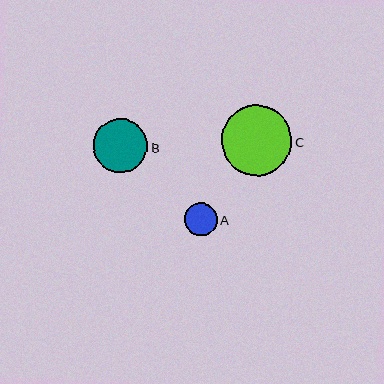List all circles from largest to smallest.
From largest to smallest: C, B, A.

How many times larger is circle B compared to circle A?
Circle B is approximately 1.7 times the size of circle A.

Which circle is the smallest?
Circle A is the smallest with a size of approximately 33 pixels.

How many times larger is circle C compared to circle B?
Circle C is approximately 1.3 times the size of circle B.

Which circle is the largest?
Circle C is the largest with a size of approximately 70 pixels.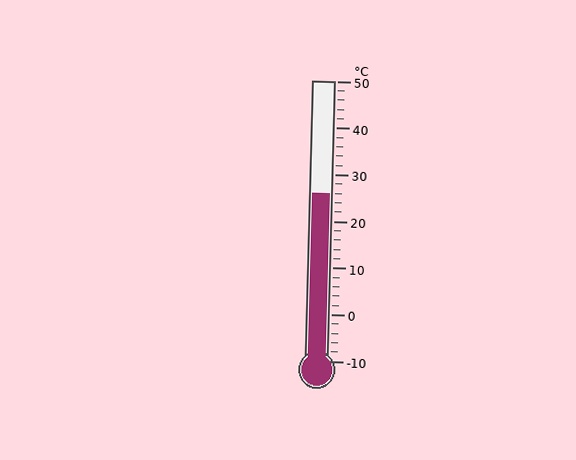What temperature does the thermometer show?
The thermometer shows approximately 26°C.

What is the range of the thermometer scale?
The thermometer scale ranges from -10°C to 50°C.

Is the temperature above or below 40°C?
The temperature is below 40°C.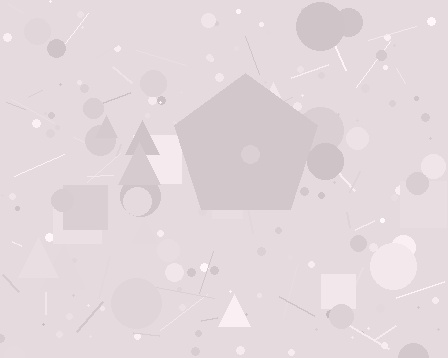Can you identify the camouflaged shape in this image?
The camouflaged shape is a pentagon.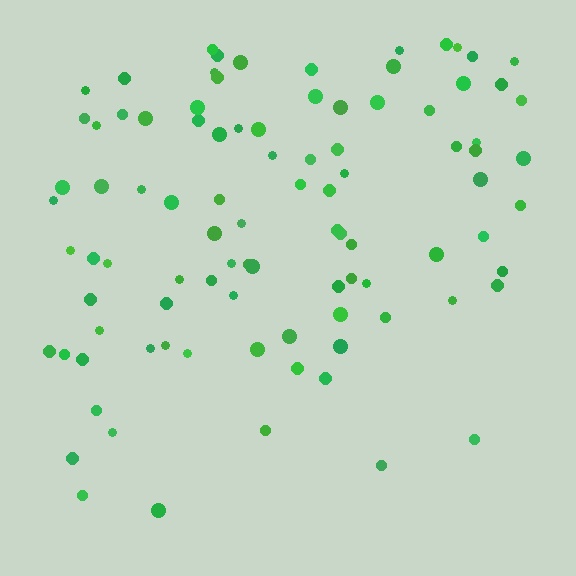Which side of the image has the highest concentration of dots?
The top.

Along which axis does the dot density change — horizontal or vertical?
Vertical.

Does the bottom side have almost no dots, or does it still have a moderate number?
Still a moderate number, just noticeably fewer than the top.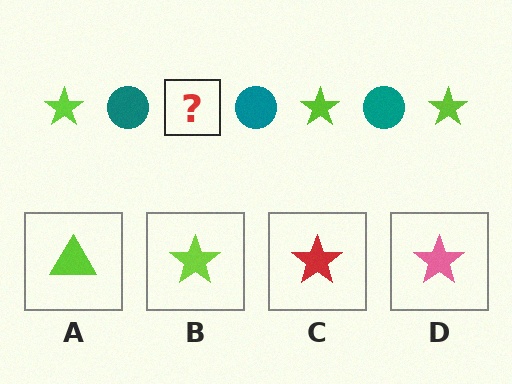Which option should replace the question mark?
Option B.